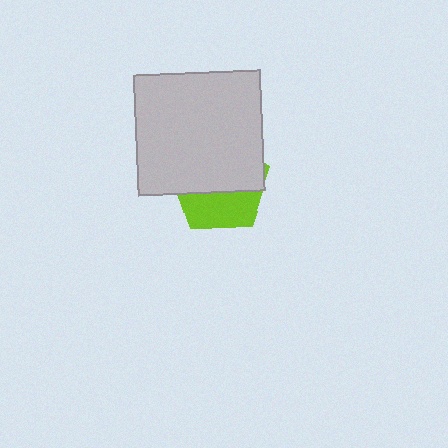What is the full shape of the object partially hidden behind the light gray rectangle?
The partially hidden object is a lime pentagon.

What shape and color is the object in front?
The object in front is a light gray rectangle.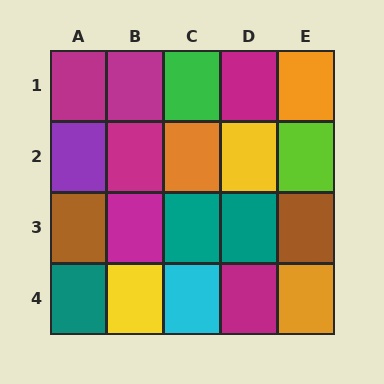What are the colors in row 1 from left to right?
Magenta, magenta, green, magenta, orange.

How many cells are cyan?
1 cell is cyan.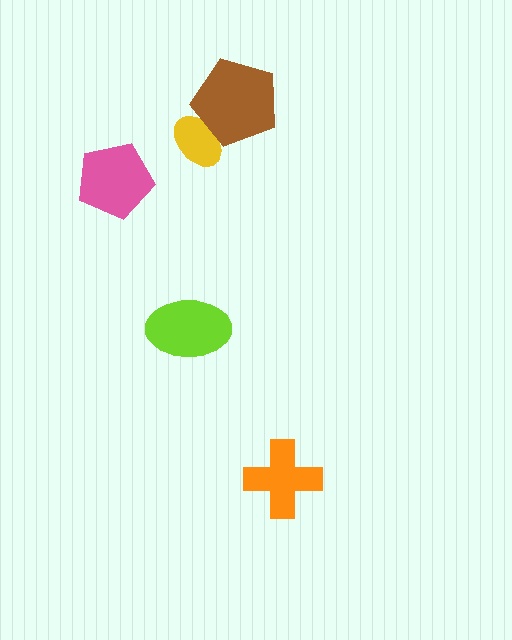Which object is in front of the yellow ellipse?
The brown pentagon is in front of the yellow ellipse.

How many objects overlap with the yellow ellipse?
1 object overlaps with the yellow ellipse.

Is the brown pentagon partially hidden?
No, no other shape covers it.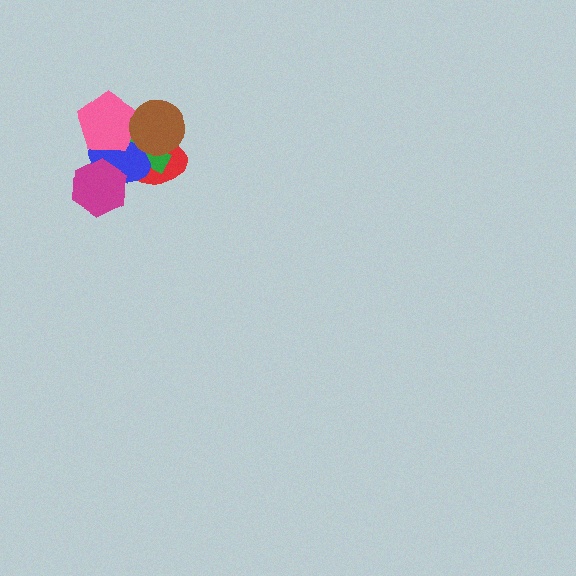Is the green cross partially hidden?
Yes, it is partially covered by another shape.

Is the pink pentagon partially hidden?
Yes, it is partially covered by another shape.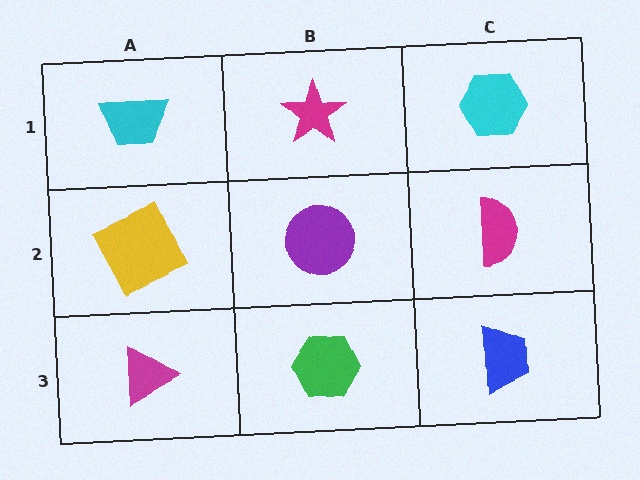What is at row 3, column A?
A magenta triangle.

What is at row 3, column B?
A green hexagon.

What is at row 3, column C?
A blue trapezoid.